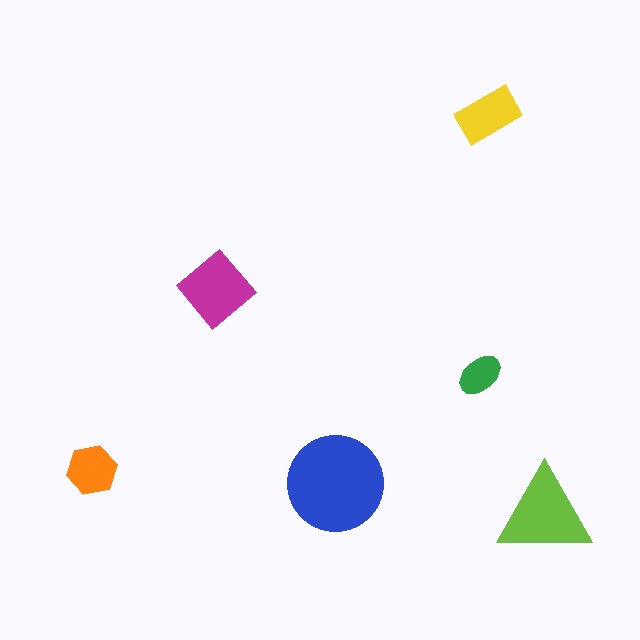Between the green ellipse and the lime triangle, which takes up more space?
The lime triangle.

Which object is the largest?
The blue circle.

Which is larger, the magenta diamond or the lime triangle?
The lime triangle.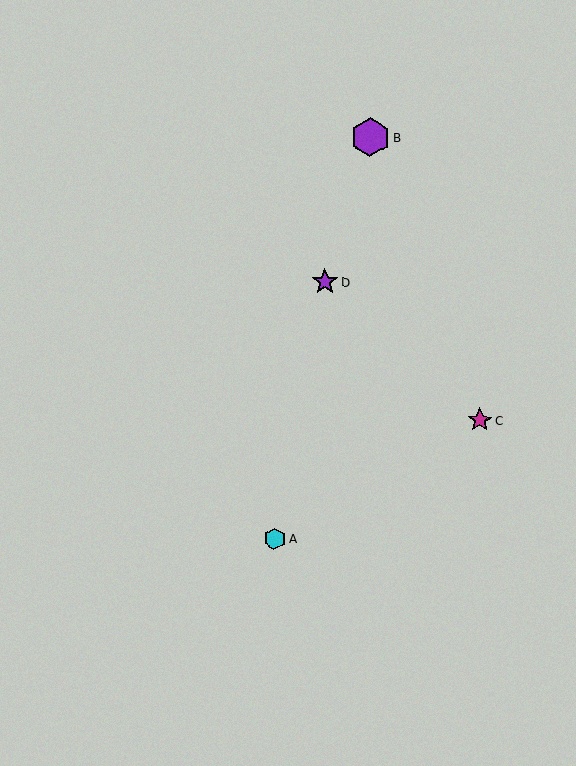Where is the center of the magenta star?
The center of the magenta star is at (480, 420).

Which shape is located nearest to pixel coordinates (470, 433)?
The magenta star (labeled C) at (480, 420) is nearest to that location.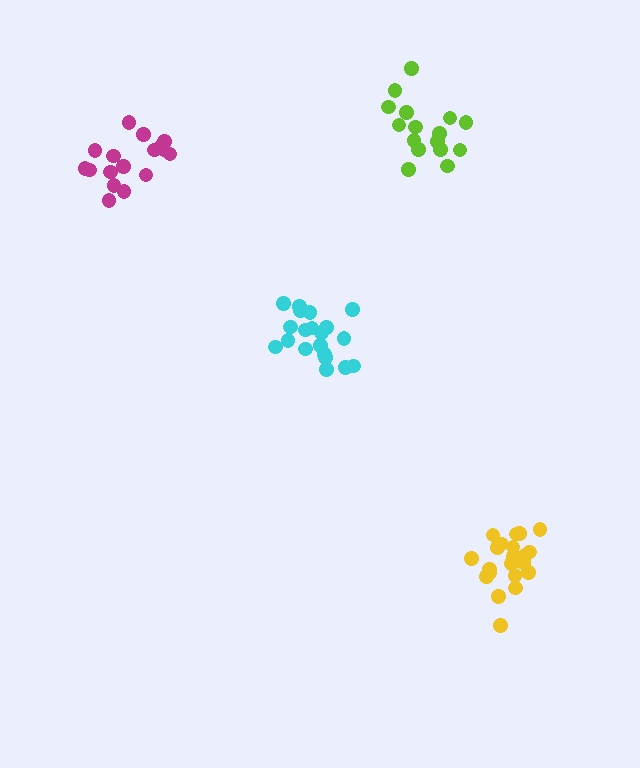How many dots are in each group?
Group 1: 17 dots, Group 2: 21 dots, Group 3: 20 dots, Group 4: 16 dots (74 total).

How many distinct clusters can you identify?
There are 4 distinct clusters.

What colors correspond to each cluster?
The clusters are colored: magenta, yellow, cyan, lime.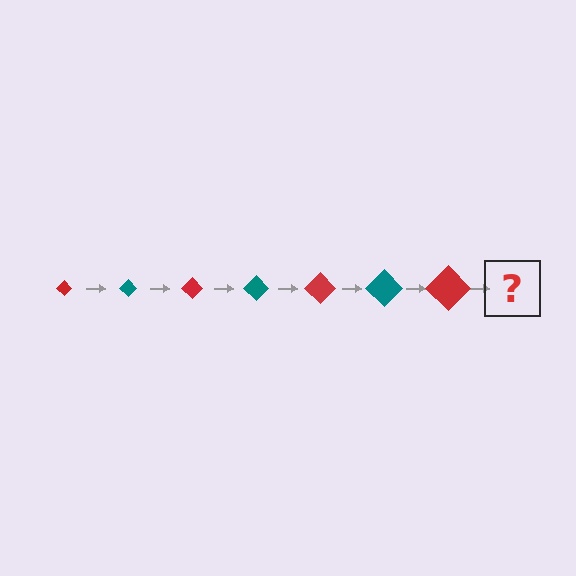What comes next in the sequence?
The next element should be a teal diamond, larger than the previous one.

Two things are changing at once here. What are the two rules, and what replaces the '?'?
The two rules are that the diamond grows larger each step and the color cycles through red and teal. The '?' should be a teal diamond, larger than the previous one.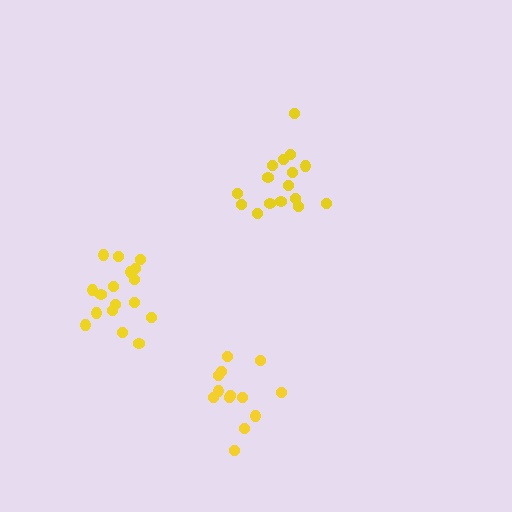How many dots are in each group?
Group 1: 16 dots, Group 2: 13 dots, Group 3: 17 dots (46 total).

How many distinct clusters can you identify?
There are 3 distinct clusters.